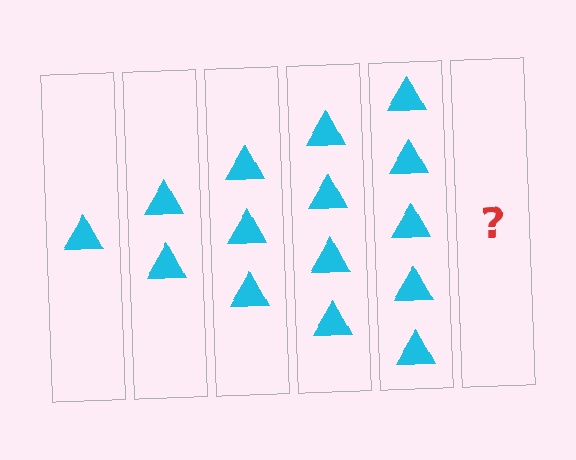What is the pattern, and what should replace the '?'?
The pattern is that each step adds one more triangle. The '?' should be 6 triangles.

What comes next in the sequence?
The next element should be 6 triangles.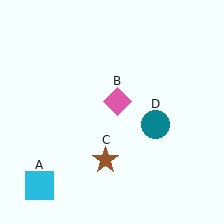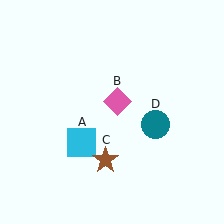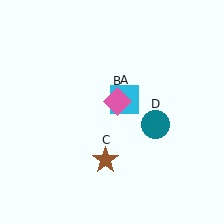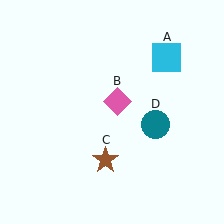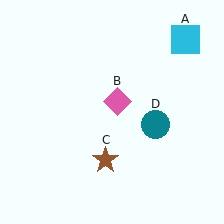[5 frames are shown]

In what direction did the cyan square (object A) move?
The cyan square (object A) moved up and to the right.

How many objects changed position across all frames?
1 object changed position: cyan square (object A).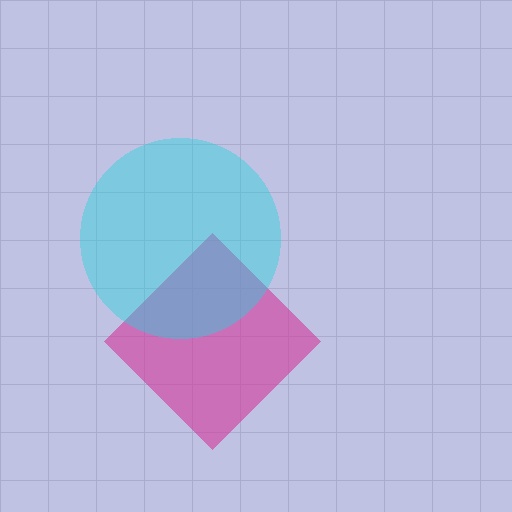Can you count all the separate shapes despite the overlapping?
Yes, there are 2 separate shapes.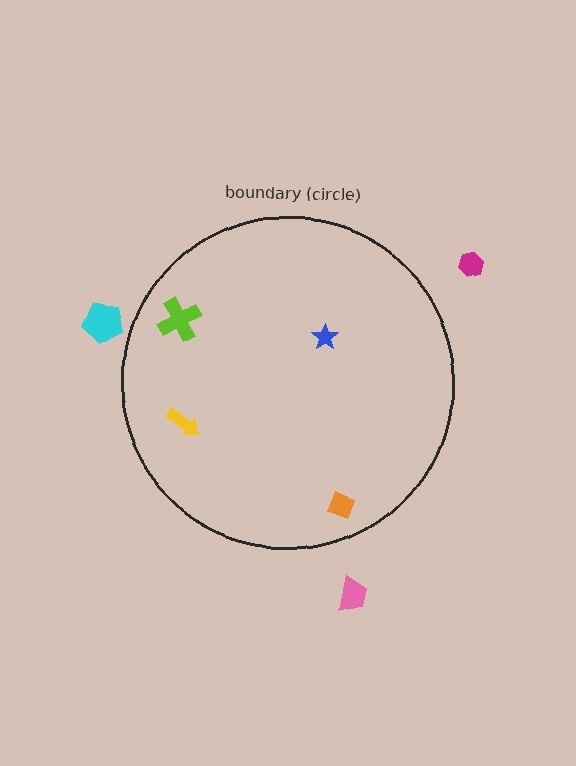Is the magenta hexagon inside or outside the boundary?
Outside.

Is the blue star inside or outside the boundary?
Inside.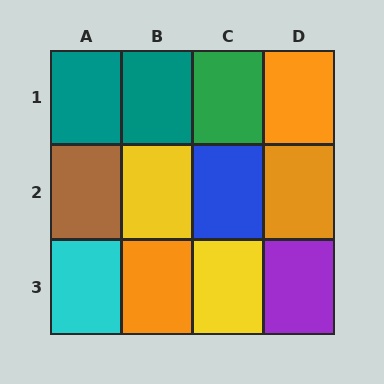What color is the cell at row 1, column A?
Teal.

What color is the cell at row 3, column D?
Purple.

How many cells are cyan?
1 cell is cyan.